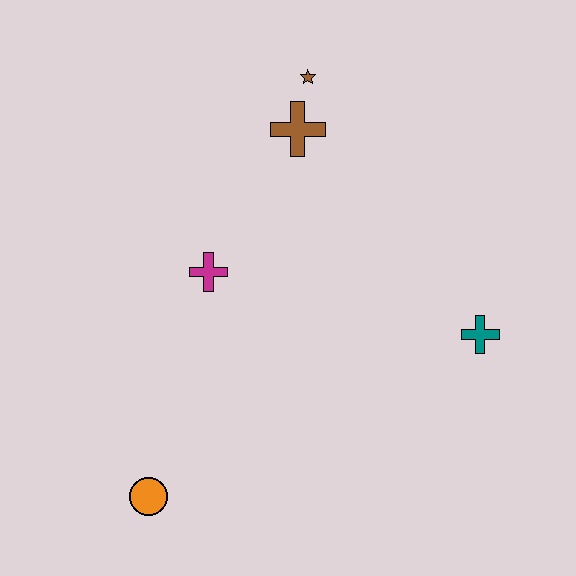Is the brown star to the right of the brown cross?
Yes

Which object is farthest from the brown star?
The orange circle is farthest from the brown star.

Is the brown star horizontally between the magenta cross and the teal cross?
Yes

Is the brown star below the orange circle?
No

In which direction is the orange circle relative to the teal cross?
The orange circle is to the left of the teal cross.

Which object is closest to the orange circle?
The magenta cross is closest to the orange circle.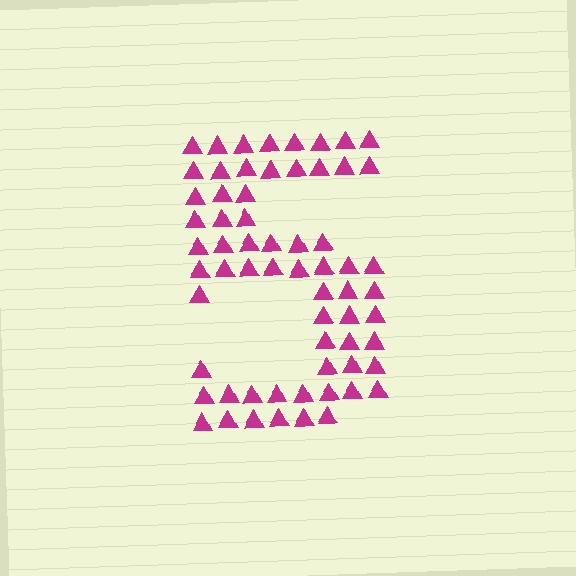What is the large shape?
The large shape is the digit 5.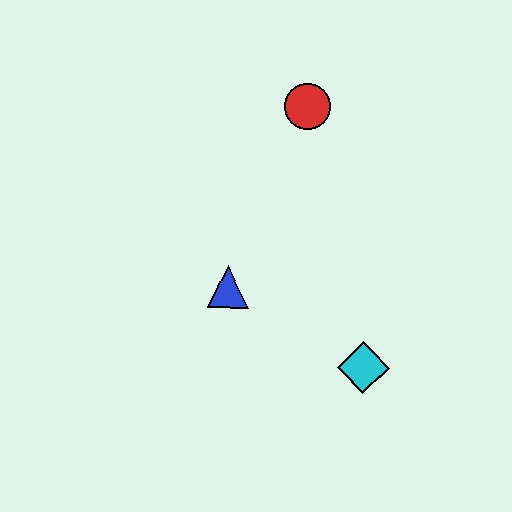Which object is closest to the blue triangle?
The cyan diamond is closest to the blue triangle.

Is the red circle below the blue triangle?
No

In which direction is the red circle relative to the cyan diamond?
The red circle is above the cyan diamond.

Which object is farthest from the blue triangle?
The red circle is farthest from the blue triangle.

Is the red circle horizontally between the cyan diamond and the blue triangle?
Yes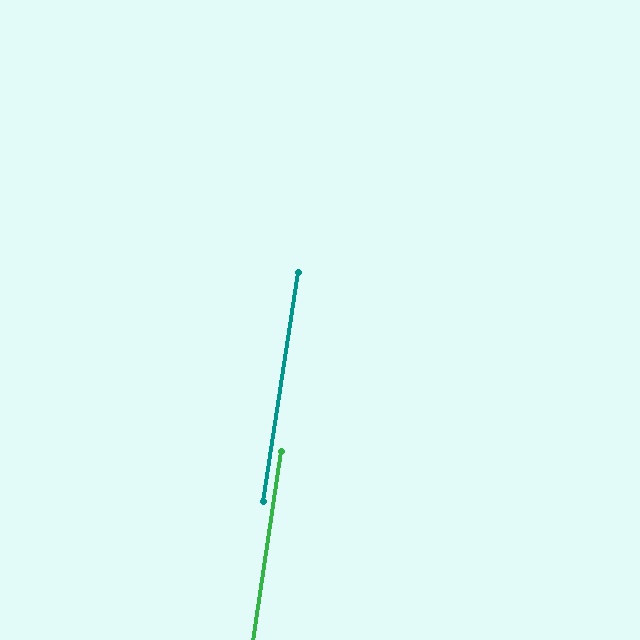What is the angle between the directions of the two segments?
Approximately 0 degrees.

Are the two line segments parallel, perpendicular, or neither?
Parallel — their directions differ by only 0.4°.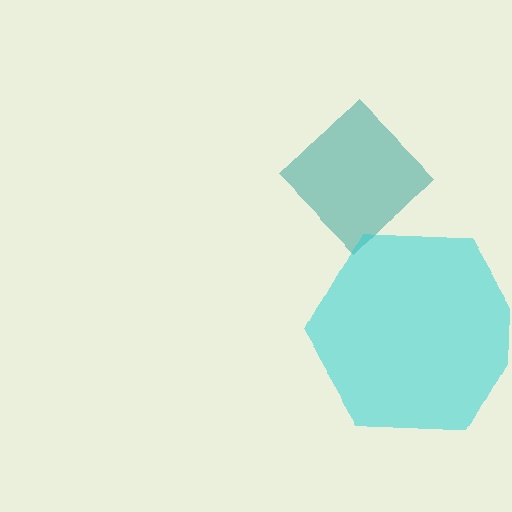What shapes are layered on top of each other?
The layered shapes are: a teal diamond, a cyan hexagon.